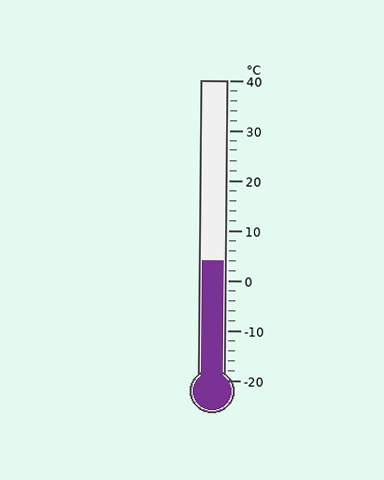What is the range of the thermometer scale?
The thermometer scale ranges from -20°C to 40°C.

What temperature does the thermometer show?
The thermometer shows approximately 4°C.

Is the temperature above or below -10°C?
The temperature is above -10°C.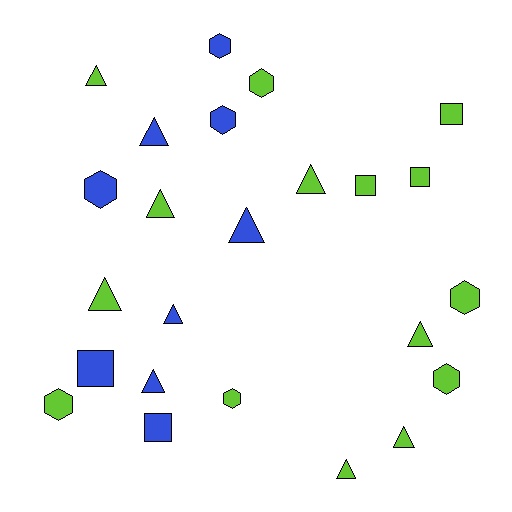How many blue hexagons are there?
There are 3 blue hexagons.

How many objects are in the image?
There are 24 objects.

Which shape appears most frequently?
Triangle, with 11 objects.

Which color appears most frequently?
Lime, with 15 objects.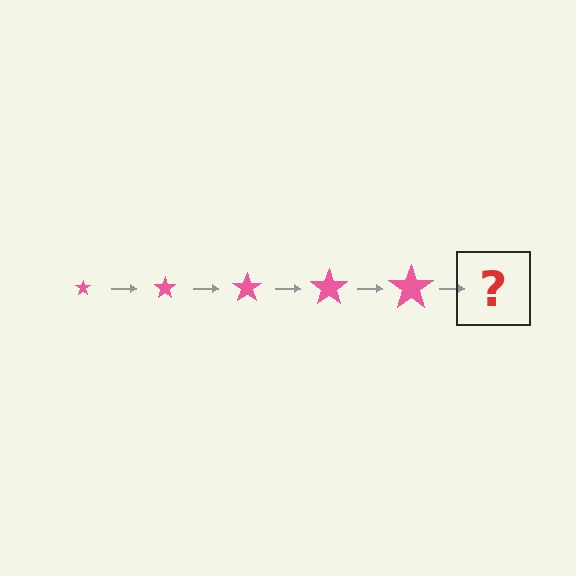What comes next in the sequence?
The next element should be a pink star, larger than the previous one.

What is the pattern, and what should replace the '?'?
The pattern is that the star gets progressively larger each step. The '?' should be a pink star, larger than the previous one.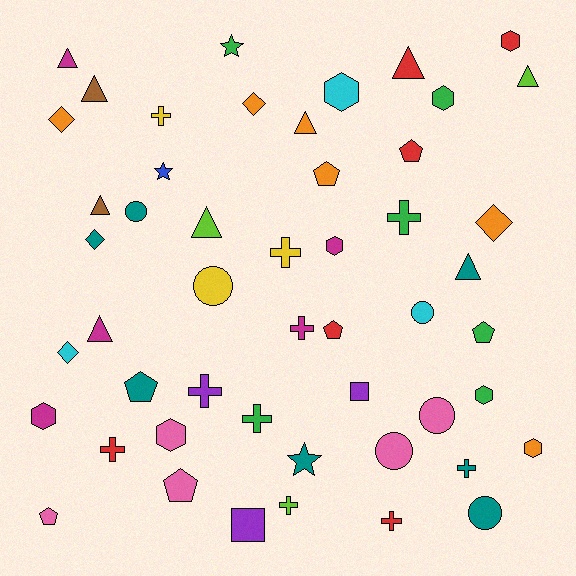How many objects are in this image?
There are 50 objects.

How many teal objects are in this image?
There are 7 teal objects.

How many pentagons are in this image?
There are 7 pentagons.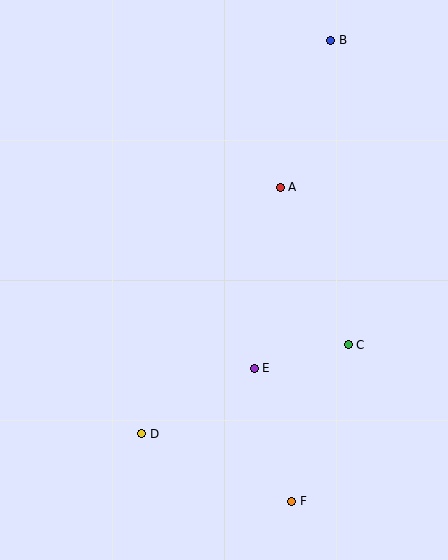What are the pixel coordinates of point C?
Point C is at (348, 345).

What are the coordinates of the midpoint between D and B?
The midpoint between D and B is at (236, 237).